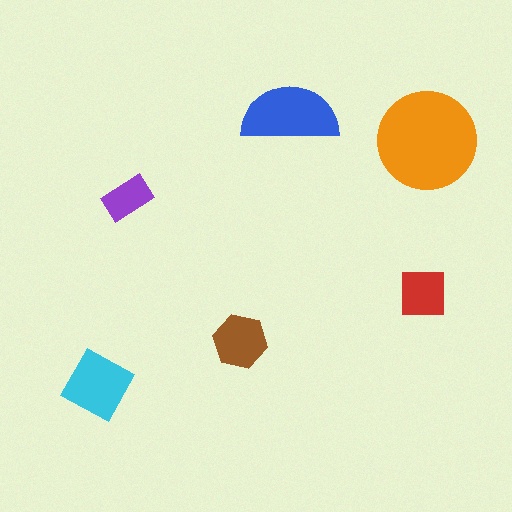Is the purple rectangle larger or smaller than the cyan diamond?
Smaller.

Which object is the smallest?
The purple rectangle.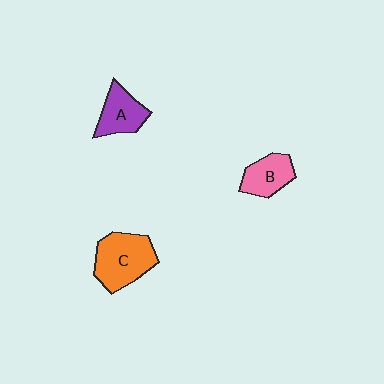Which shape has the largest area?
Shape C (orange).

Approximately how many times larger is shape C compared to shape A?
Approximately 1.5 times.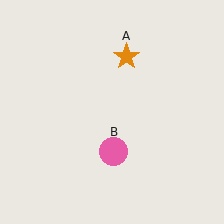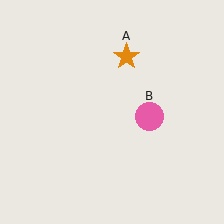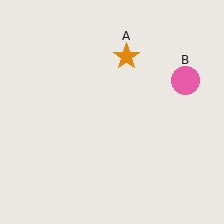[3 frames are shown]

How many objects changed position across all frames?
1 object changed position: pink circle (object B).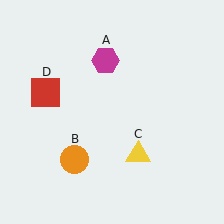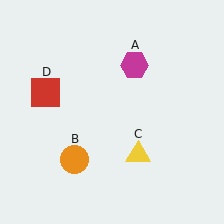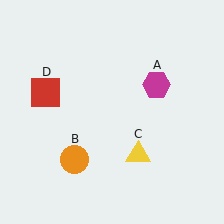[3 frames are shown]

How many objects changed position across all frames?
1 object changed position: magenta hexagon (object A).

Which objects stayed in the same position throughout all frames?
Orange circle (object B) and yellow triangle (object C) and red square (object D) remained stationary.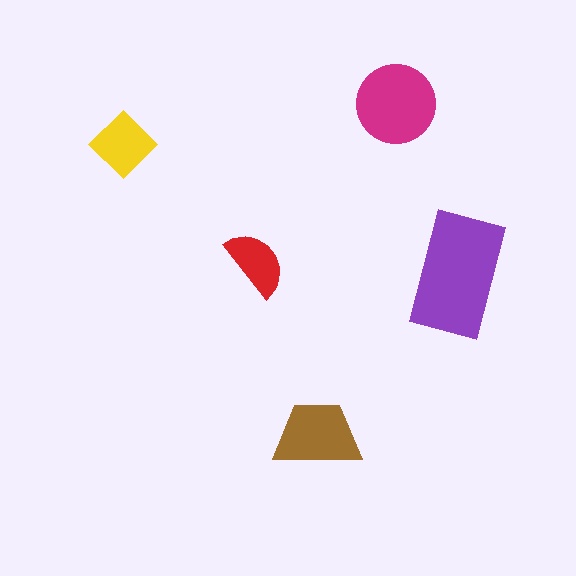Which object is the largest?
The purple rectangle.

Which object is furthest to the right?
The purple rectangle is rightmost.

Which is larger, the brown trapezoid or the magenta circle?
The magenta circle.